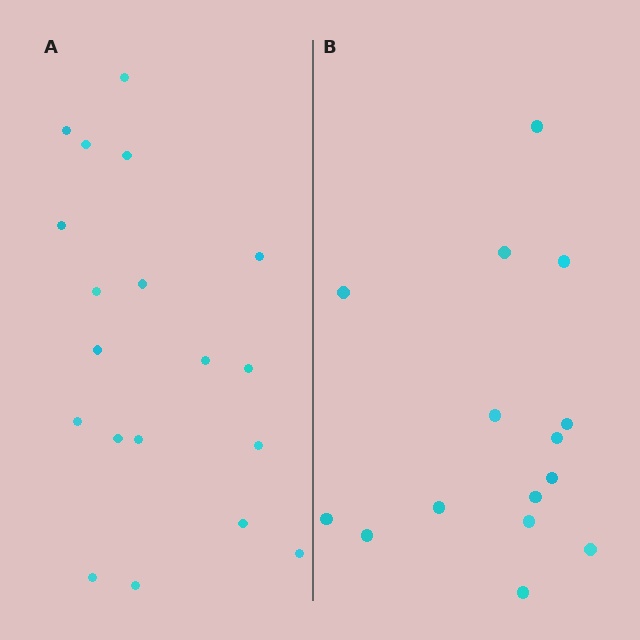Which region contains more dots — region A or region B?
Region A (the left region) has more dots.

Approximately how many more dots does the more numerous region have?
Region A has about 4 more dots than region B.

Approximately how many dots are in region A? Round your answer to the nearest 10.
About 20 dots. (The exact count is 19, which rounds to 20.)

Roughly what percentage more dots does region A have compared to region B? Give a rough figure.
About 25% more.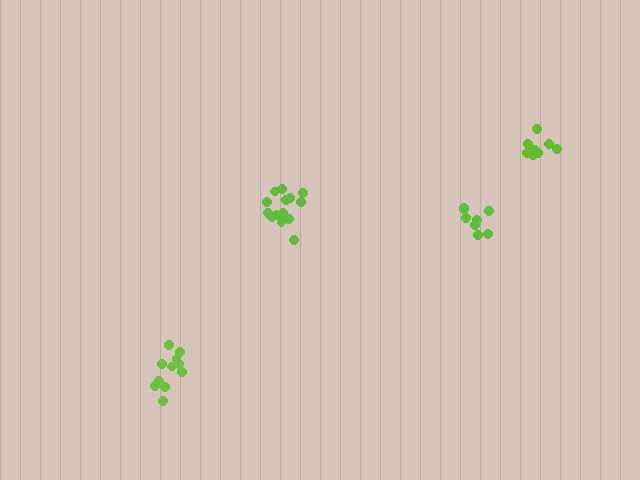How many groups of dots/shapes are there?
There are 4 groups.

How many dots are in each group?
Group 1: 11 dots, Group 2: 8 dots, Group 3: 14 dots, Group 4: 8 dots (41 total).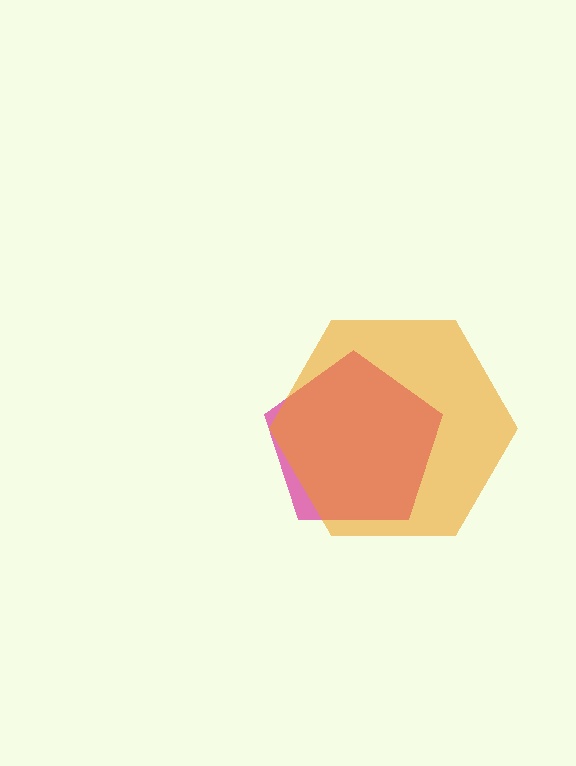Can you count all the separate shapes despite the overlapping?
Yes, there are 2 separate shapes.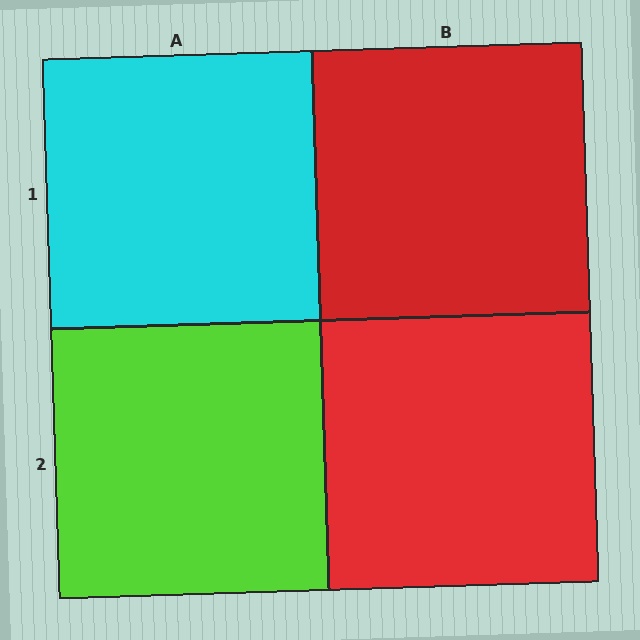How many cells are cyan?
1 cell is cyan.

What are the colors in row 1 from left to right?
Cyan, red.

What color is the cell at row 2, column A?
Lime.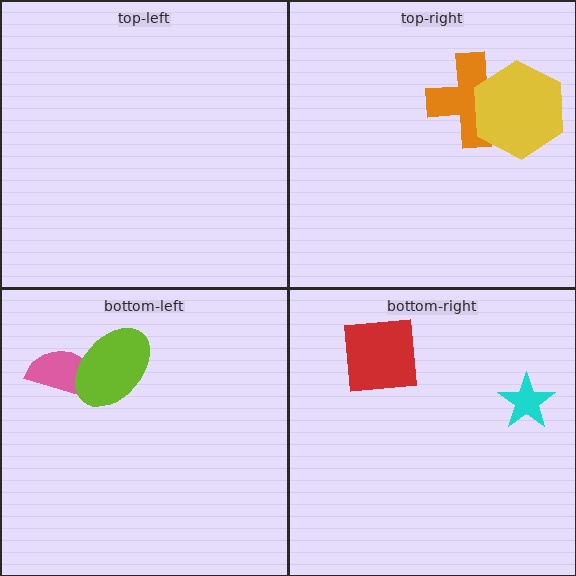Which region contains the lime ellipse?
The bottom-left region.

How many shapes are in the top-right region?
2.